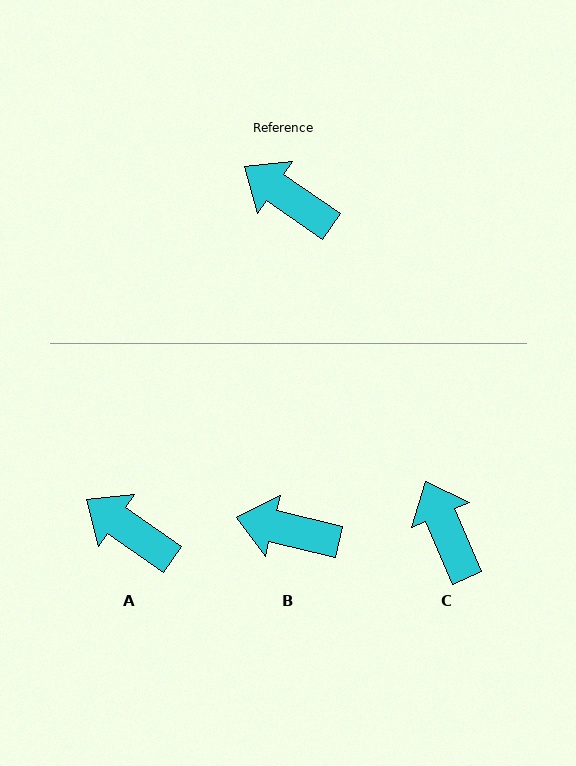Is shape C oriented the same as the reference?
No, it is off by about 32 degrees.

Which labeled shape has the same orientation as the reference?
A.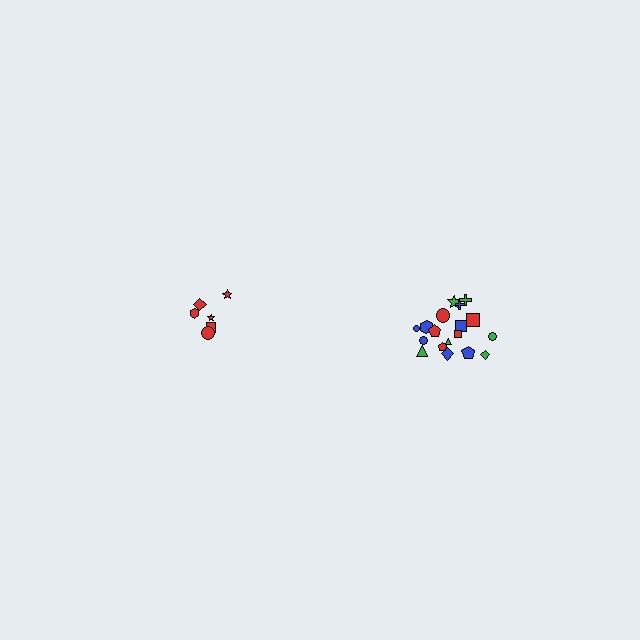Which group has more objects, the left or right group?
The right group.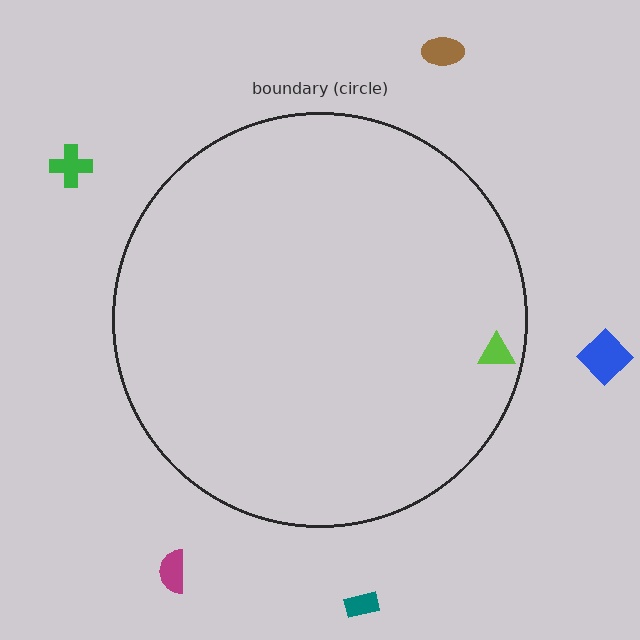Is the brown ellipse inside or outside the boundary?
Outside.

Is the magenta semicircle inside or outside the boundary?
Outside.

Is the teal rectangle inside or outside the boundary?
Outside.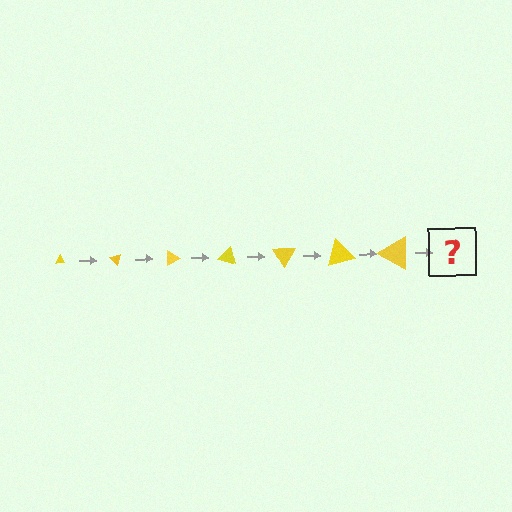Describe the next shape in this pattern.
It should be a triangle, larger than the previous one and rotated 315 degrees from the start.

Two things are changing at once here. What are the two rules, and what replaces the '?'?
The two rules are that the triangle grows larger each step and it rotates 45 degrees each step. The '?' should be a triangle, larger than the previous one and rotated 315 degrees from the start.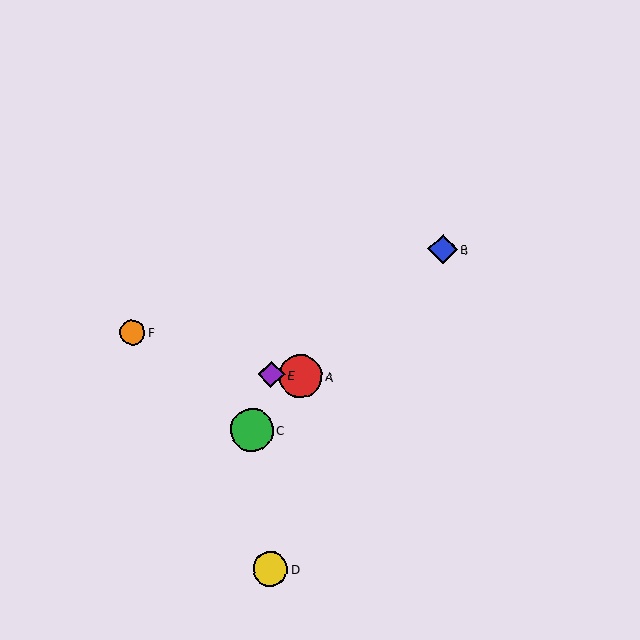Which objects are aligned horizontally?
Objects A, E are aligned horizontally.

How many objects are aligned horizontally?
2 objects (A, E) are aligned horizontally.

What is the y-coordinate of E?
Object E is at y≈375.